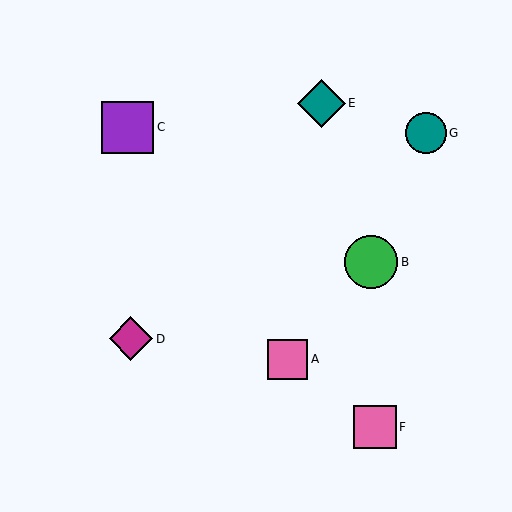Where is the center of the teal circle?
The center of the teal circle is at (426, 133).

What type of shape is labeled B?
Shape B is a green circle.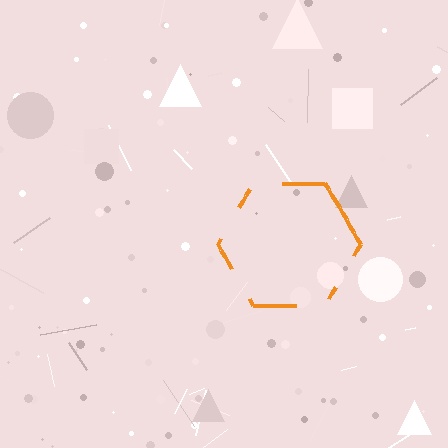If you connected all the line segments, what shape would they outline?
They would outline a hexagon.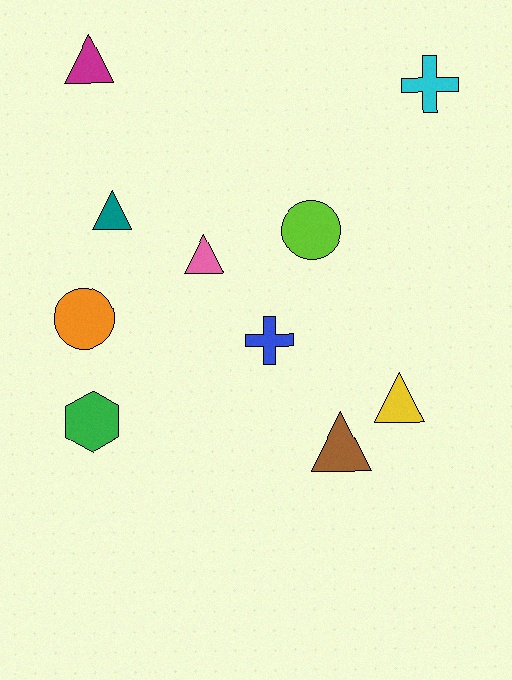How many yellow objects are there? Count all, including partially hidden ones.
There is 1 yellow object.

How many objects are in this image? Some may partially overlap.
There are 10 objects.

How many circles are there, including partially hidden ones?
There are 2 circles.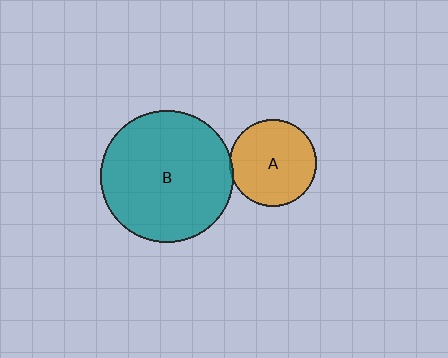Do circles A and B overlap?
Yes.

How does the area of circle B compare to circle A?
Approximately 2.3 times.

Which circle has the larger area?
Circle B (teal).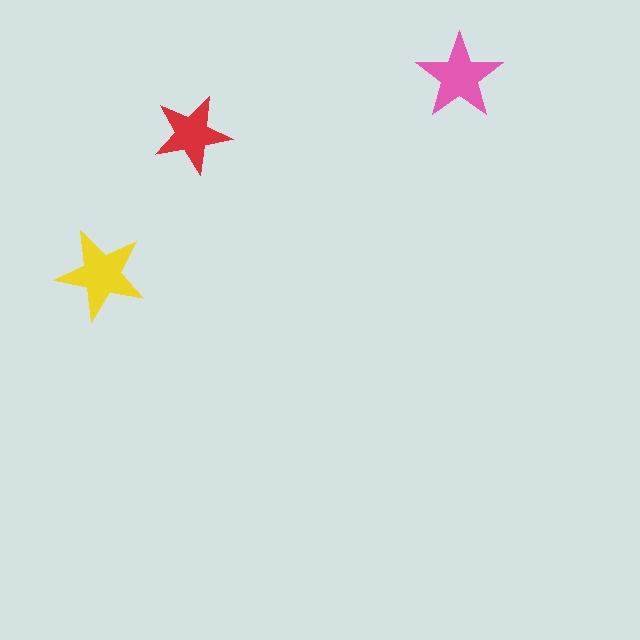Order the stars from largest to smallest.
the yellow one, the pink one, the red one.